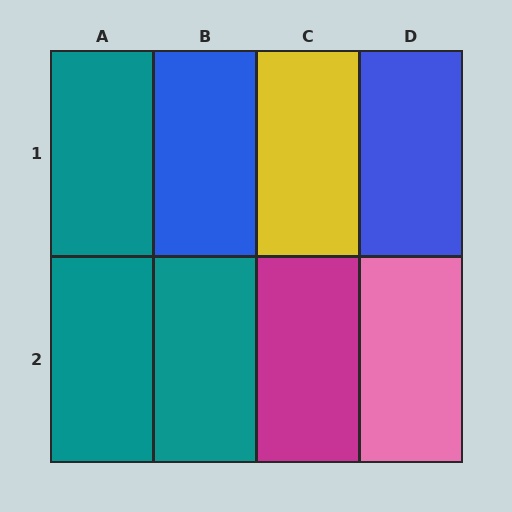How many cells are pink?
1 cell is pink.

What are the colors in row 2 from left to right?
Teal, teal, magenta, pink.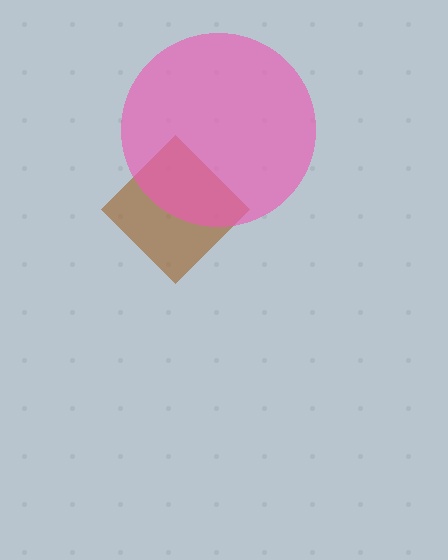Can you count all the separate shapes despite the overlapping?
Yes, there are 2 separate shapes.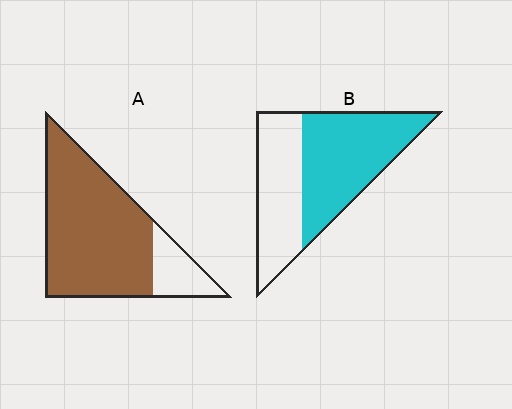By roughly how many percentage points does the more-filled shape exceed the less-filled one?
By roughly 25 percentage points (A over B).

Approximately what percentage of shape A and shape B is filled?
A is approximately 80% and B is approximately 55%.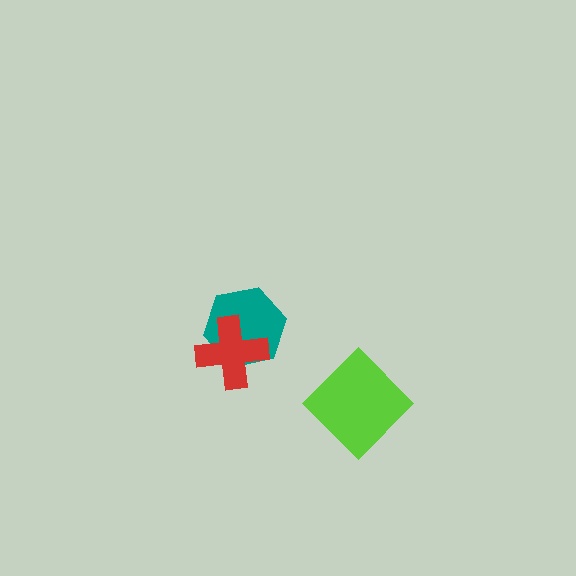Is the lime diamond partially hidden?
No, no other shape covers it.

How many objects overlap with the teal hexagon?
1 object overlaps with the teal hexagon.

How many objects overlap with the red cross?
1 object overlaps with the red cross.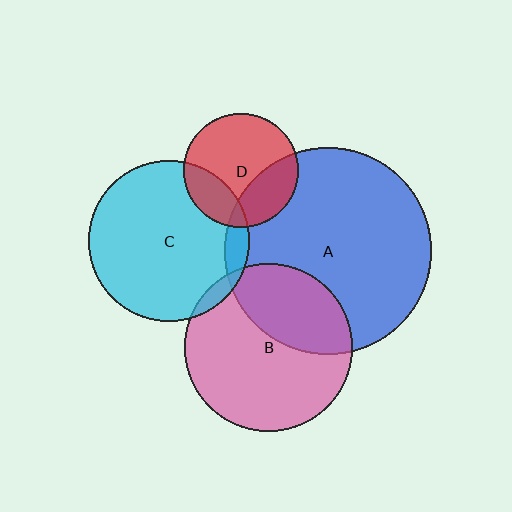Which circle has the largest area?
Circle A (blue).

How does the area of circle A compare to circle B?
Approximately 1.5 times.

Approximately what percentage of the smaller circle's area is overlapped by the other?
Approximately 30%.